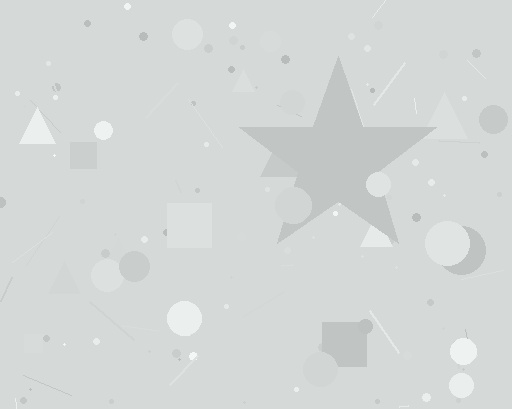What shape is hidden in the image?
A star is hidden in the image.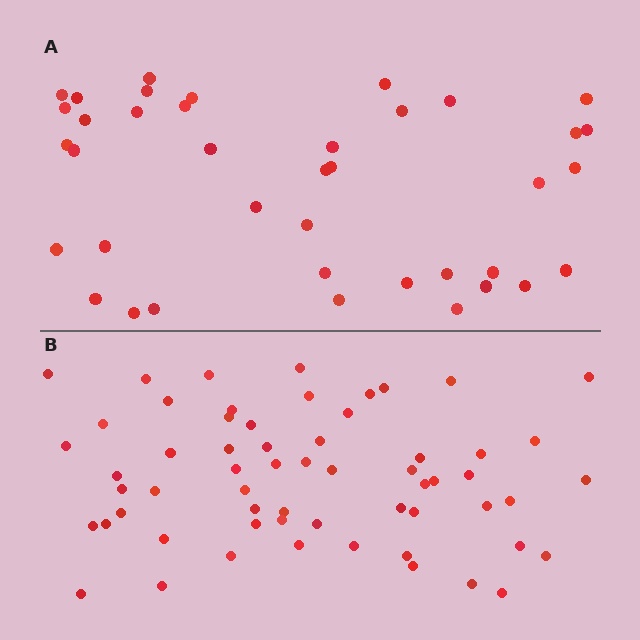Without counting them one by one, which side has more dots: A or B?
Region B (the bottom region) has more dots.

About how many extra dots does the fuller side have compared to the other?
Region B has approximately 20 more dots than region A.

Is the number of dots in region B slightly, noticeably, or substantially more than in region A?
Region B has substantially more. The ratio is roughly 1.5 to 1.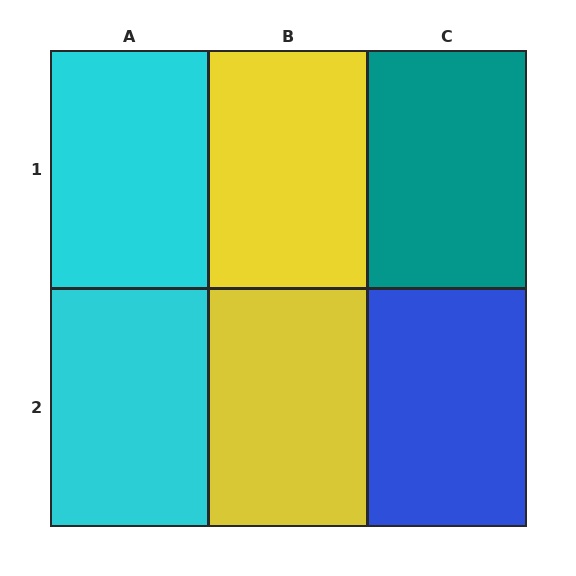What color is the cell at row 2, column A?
Cyan.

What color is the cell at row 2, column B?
Yellow.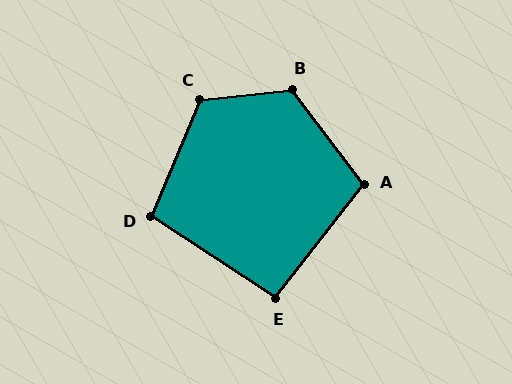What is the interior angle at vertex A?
Approximately 105 degrees (obtuse).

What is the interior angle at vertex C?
Approximately 119 degrees (obtuse).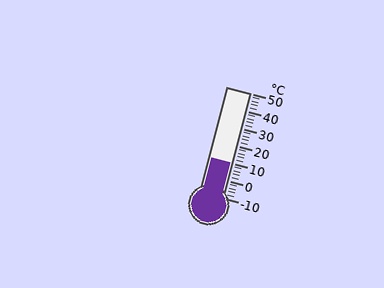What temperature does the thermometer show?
The thermometer shows approximately 10°C.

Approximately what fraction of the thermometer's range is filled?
The thermometer is filled to approximately 35% of its range.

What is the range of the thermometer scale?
The thermometer scale ranges from -10°C to 50°C.